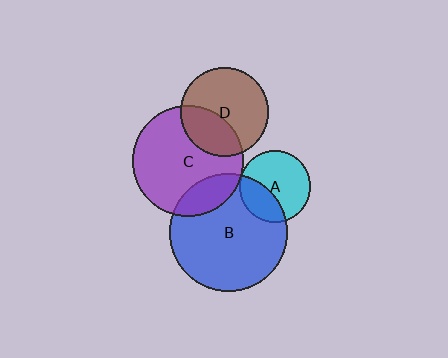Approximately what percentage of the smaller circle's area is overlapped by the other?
Approximately 35%.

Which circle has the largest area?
Circle B (blue).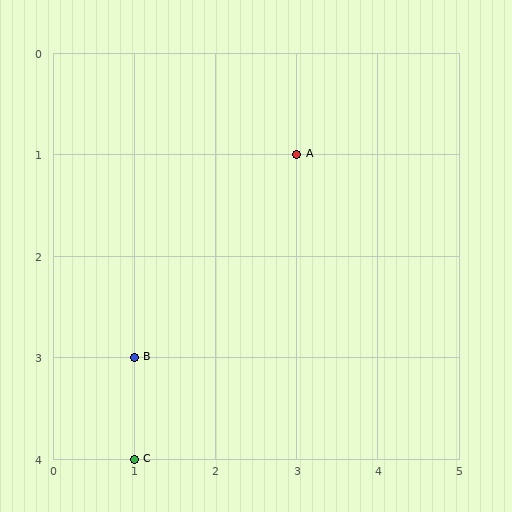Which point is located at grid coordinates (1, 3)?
Point B is at (1, 3).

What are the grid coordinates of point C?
Point C is at grid coordinates (1, 4).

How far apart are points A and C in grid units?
Points A and C are 2 columns and 3 rows apart (about 3.6 grid units diagonally).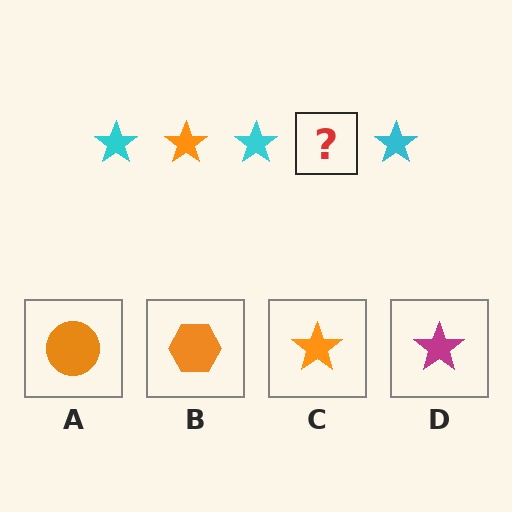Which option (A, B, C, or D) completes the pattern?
C.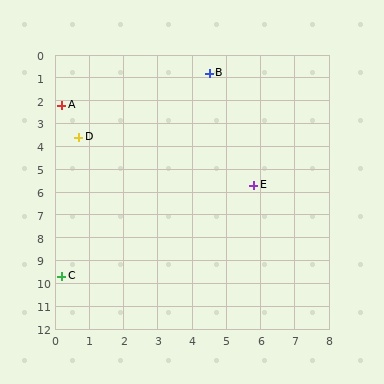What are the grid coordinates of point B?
Point B is at approximately (4.5, 0.8).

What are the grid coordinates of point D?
Point D is at approximately (0.7, 3.6).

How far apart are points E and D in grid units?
Points E and D are about 5.5 grid units apart.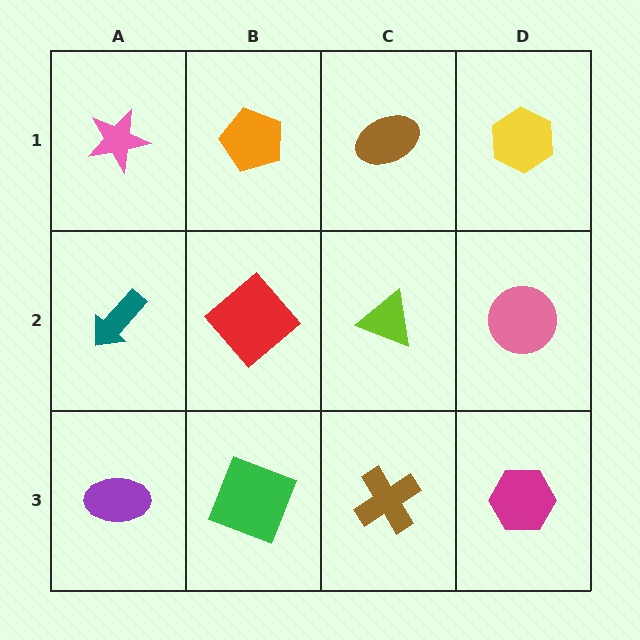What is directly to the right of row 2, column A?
A red diamond.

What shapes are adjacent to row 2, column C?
A brown ellipse (row 1, column C), a brown cross (row 3, column C), a red diamond (row 2, column B), a pink circle (row 2, column D).